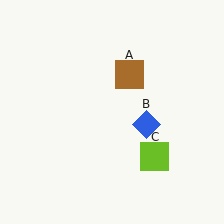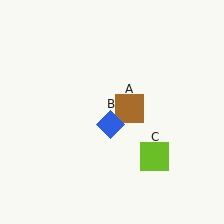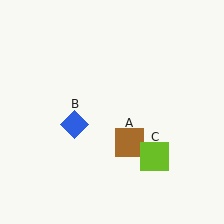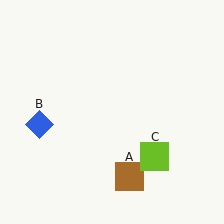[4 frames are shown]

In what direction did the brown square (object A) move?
The brown square (object A) moved down.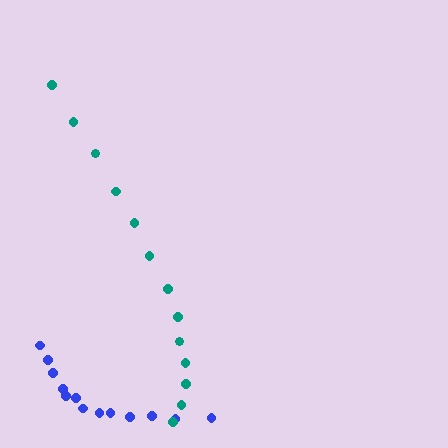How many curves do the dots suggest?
There are 2 distinct paths.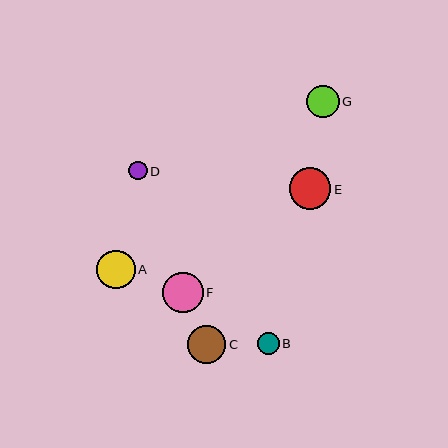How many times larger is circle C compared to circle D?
Circle C is approximately 2.1 times the size of circle D.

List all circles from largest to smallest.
From largest to smallest: E, F, A, C, G, B, D.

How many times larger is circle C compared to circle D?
Circle C is approximately 2.1 times the size of circle D.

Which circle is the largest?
Circle E is the largest with a size of approximately 41 pixels.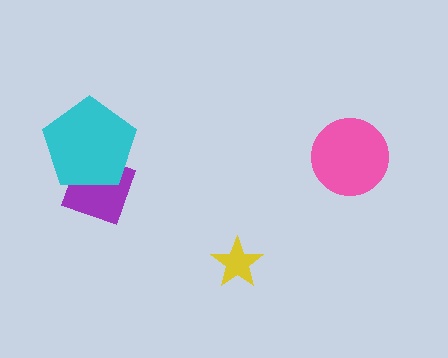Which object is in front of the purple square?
The cyan pentagon is in front of the purple square.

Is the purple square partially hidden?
Yes, it is partially covered by another shape.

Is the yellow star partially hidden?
No, no other shape covers it.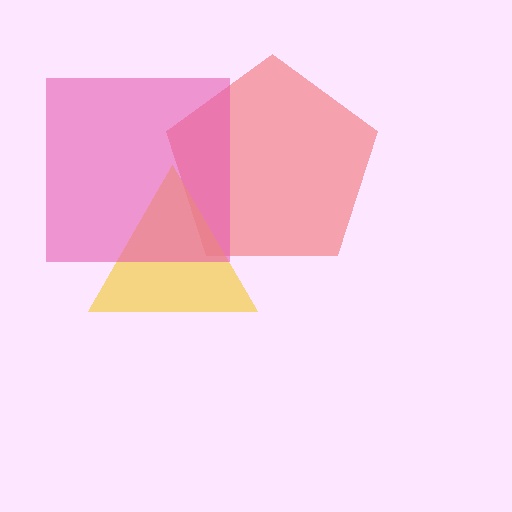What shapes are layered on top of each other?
The layered shapes are: a red pentagon, a yellow triangle, a pink square.